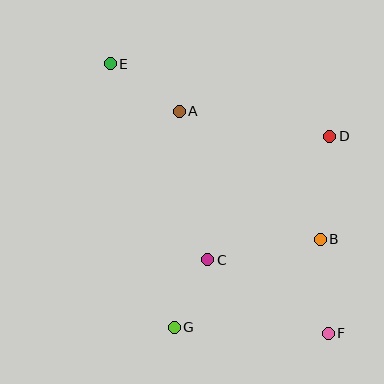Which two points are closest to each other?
Points C and G are closest to each other.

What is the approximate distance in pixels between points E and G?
The distance between E and G is approximately 271 pixels.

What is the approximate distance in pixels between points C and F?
The distance between C and F is approximately 141 pixels.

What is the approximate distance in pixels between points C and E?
The distance between C and E is approximately 219 pixels.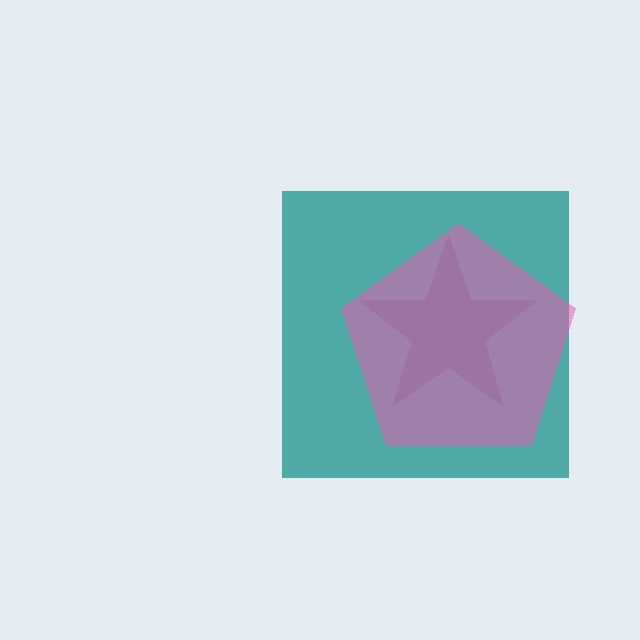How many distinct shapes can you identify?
There are 3 distinct shapes: a magenta star, a teal square, a pink pentagon.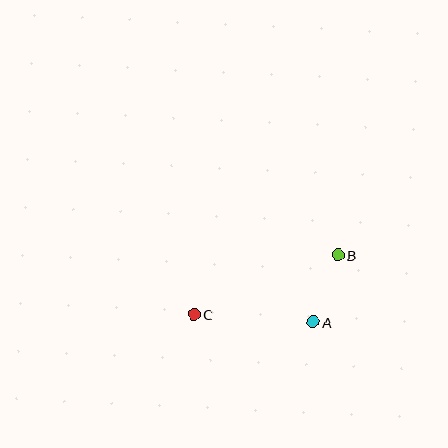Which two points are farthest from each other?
Points B and C are farthest from each other.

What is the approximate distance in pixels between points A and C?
The distance between A and C is approximately 119 pixels.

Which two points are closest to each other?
Points A and B are closest to each other.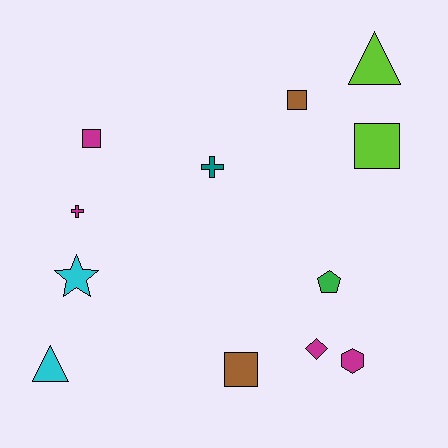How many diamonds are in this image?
There is 1 diamond.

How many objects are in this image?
There are 12 objects.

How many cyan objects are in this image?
There are 2 cyan objects.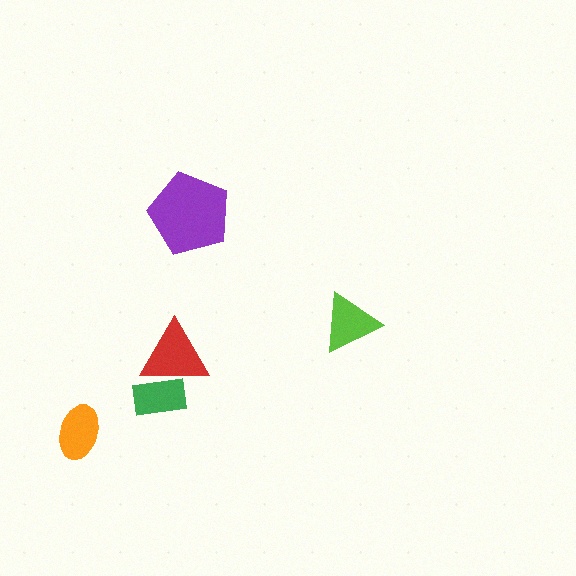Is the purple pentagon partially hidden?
No, no other shape covers it.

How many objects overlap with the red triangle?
1 object overlaps with the red triangle.